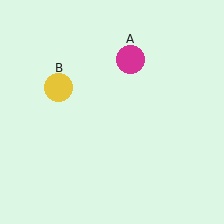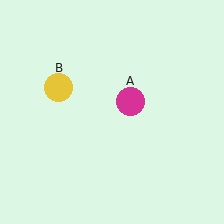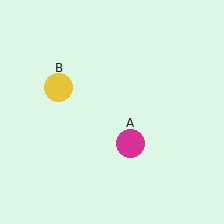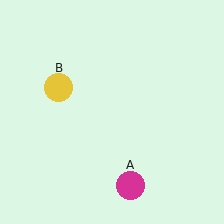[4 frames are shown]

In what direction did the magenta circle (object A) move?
The magenta circle (object A) moved down.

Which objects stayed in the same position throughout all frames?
Yellow circle (object B) remained stationary.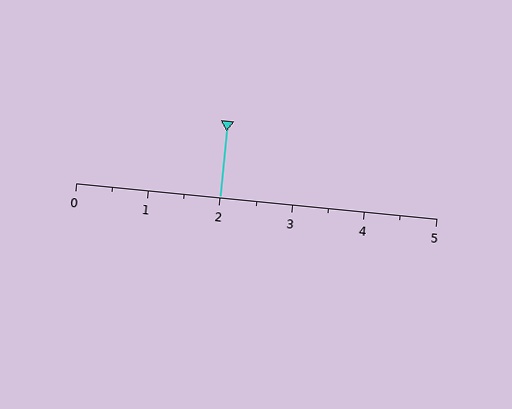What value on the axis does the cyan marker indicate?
The marker indicates approximately 2.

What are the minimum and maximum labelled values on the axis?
The axis runs from 0 to 5.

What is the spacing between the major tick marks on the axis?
The major ticks are spaced 1 apart.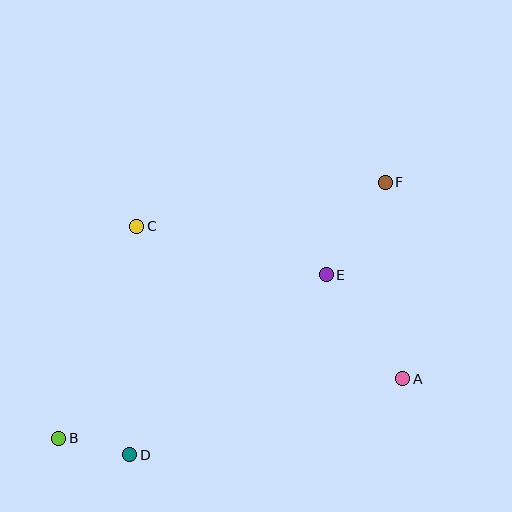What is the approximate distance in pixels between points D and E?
The distance between D and E is approximately 267 pixels.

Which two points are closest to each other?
Points B and D are closest to each other.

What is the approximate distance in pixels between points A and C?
The distance between A and C is approximately 306 pixels.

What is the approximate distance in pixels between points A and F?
The distance between A and F is approximately 197 pixels.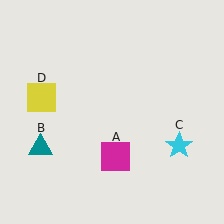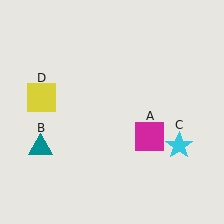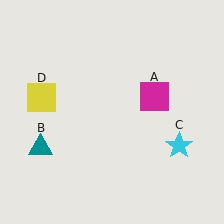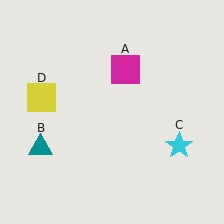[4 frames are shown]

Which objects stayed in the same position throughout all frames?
Teal triangle (object B) and cyan star (object C) and yellow square (object D) remained stationary.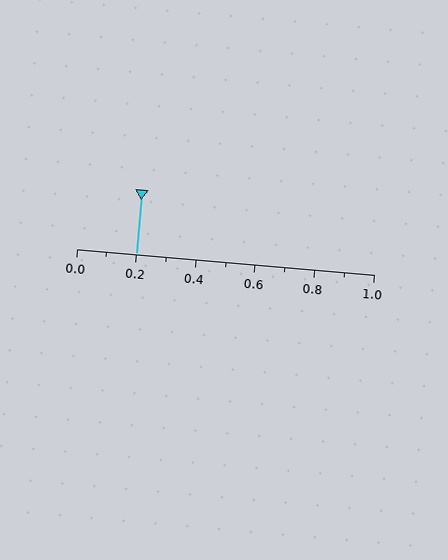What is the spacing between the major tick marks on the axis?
The major ticks are spaced 0.2 apart.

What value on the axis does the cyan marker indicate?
The marker indicates approximately 0.2.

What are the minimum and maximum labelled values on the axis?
The axis runs from 0.0 to 1.0.